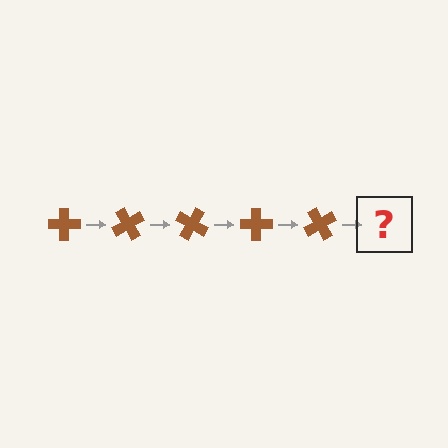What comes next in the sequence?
The next element should be a brown cross rotated 300 degrees.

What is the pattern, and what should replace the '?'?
The pattern is that the cross rotates 60 degrees each step. The '?' should be a brown cross rotated 300 degrees.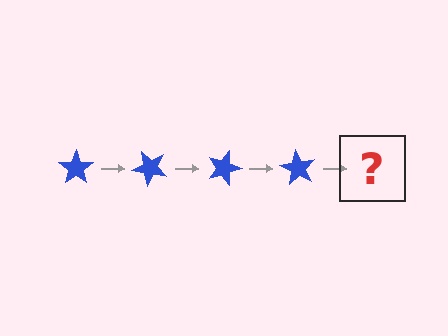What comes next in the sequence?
The next element should be a blue star rotated 180 degrees.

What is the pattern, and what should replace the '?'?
The pattern is that the star rotates 45 degrees each step. The '?' should be a blue star rotated 180 degrees.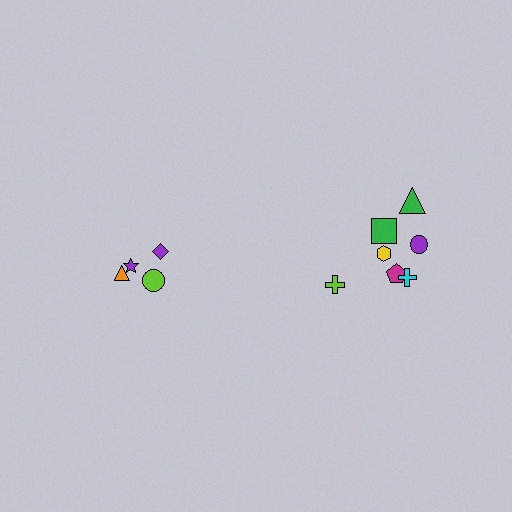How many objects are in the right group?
There are 7 objects.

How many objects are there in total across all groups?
There are 11 objects.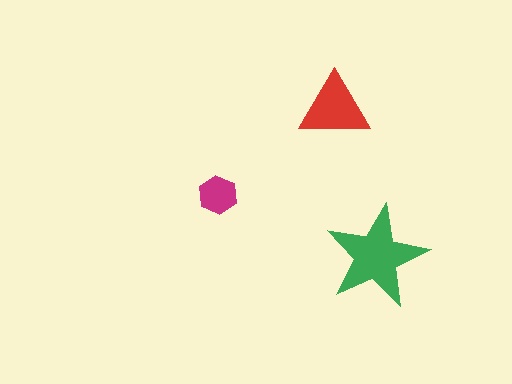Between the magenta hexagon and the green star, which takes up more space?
The green star.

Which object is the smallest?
The magenta hexagon.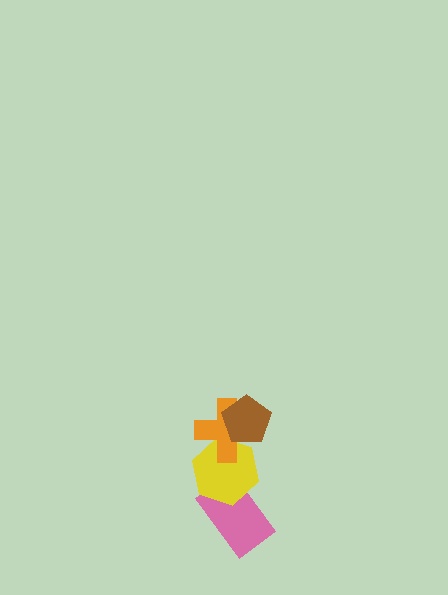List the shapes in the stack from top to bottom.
From top to bottom: the brown pentagon, the orange cross, the yellow hexagon, the pink rectangle.